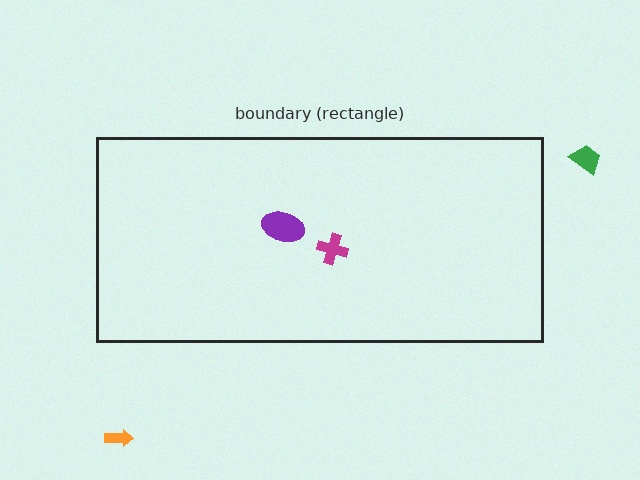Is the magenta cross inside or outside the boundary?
Inside.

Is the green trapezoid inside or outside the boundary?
Outside.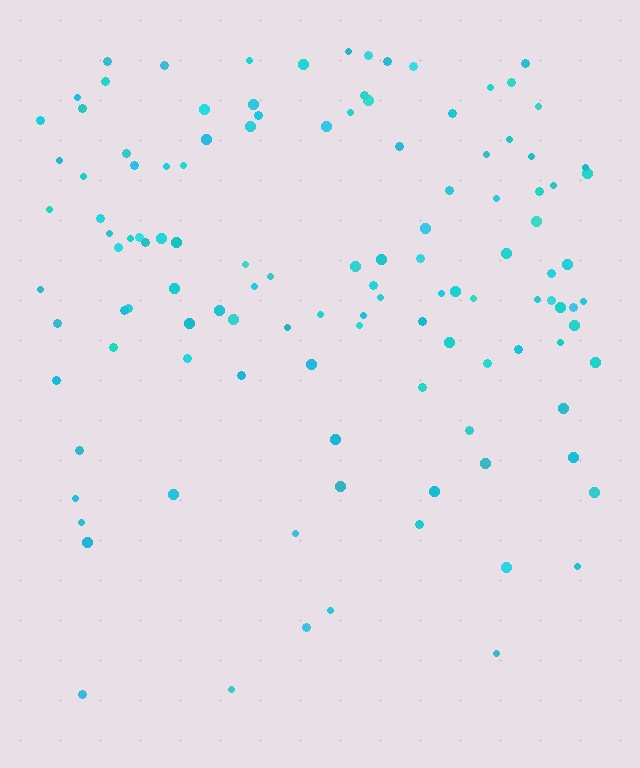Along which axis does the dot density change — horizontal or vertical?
Vertical.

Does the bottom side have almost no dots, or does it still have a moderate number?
Still a moderate number, just noticeably fewer than the top.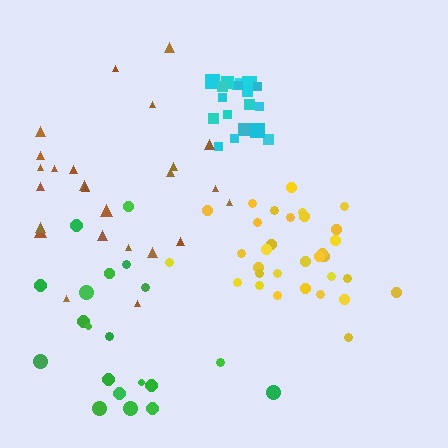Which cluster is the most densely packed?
Cyan.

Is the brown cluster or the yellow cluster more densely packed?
Yellow.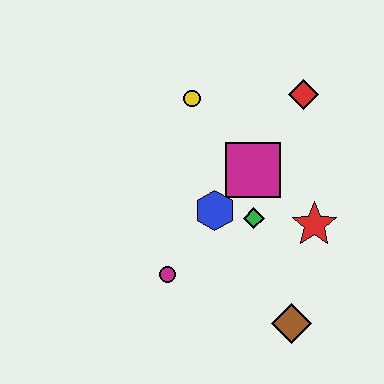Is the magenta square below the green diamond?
No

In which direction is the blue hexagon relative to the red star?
The blue hexagon is to the left of the red star.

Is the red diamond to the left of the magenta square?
No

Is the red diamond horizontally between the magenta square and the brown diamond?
No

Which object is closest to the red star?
The green diamond is closest to the red star.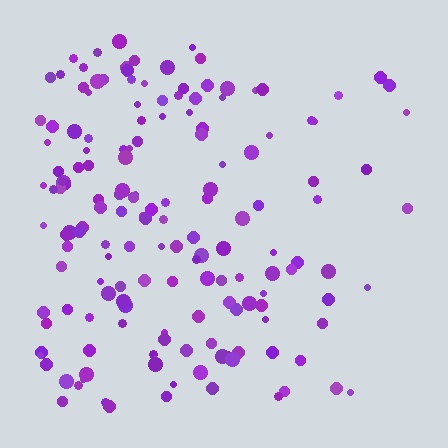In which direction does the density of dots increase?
From right to left, with the left side densest.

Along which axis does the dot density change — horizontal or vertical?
Horizontal.